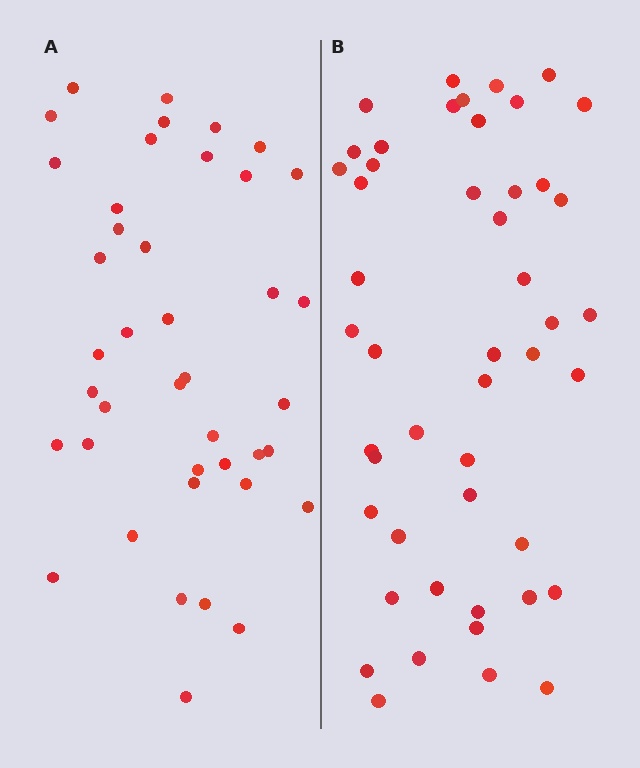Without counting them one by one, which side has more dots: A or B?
Region B (the right region) has more dots.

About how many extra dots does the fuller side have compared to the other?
Region B has roughly 8 or so more dots than region A.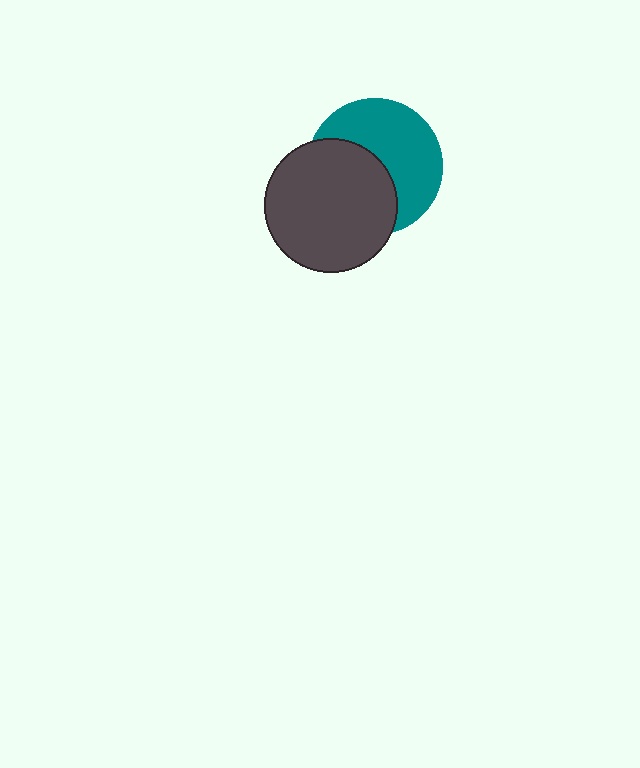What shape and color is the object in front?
The object in front is a dark gray circle.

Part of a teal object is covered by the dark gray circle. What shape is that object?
It is a circle.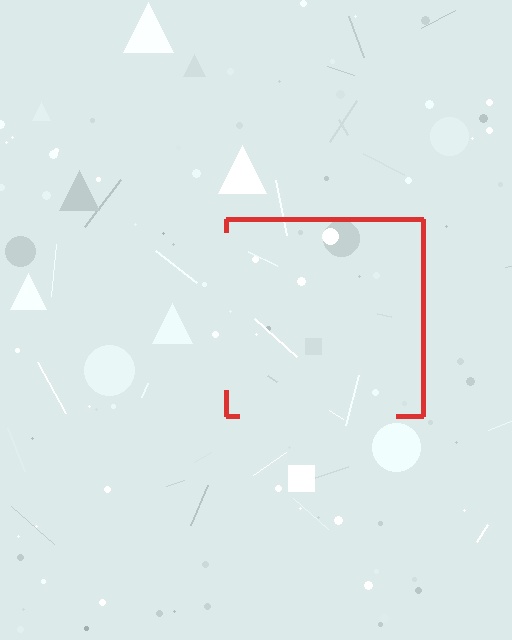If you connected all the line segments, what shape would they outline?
They would outline a square.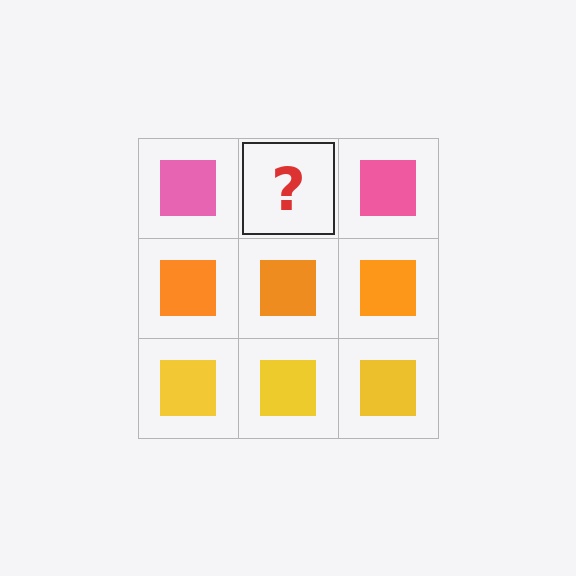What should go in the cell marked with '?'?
The missing cell should contain a pink square.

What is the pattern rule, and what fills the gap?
The rule is that each row has a consistent color. The gap should be filled with a pink square.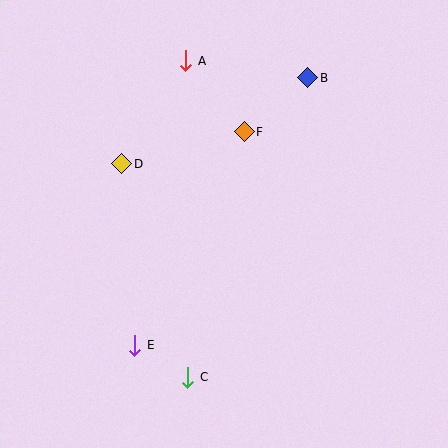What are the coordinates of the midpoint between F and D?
The midpoint between F and D is at (183, 148).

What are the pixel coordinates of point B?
Point B is at (308, 78).